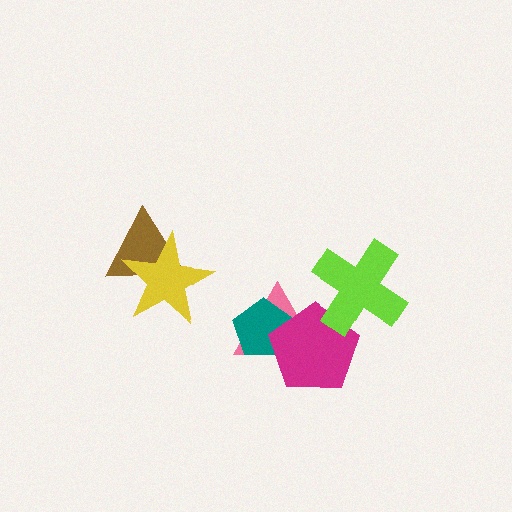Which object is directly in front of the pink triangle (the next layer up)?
The teal pentagon is directly in front of the pink triangle.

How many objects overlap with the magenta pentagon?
3 objects overlap with the magenta pentagon.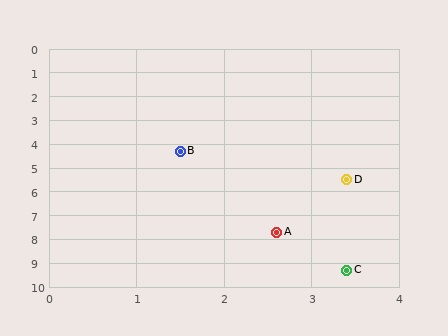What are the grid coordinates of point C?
Point C is at approximately (3.4, 9.3).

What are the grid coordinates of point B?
Point B is at approximately (1.5, 4.3).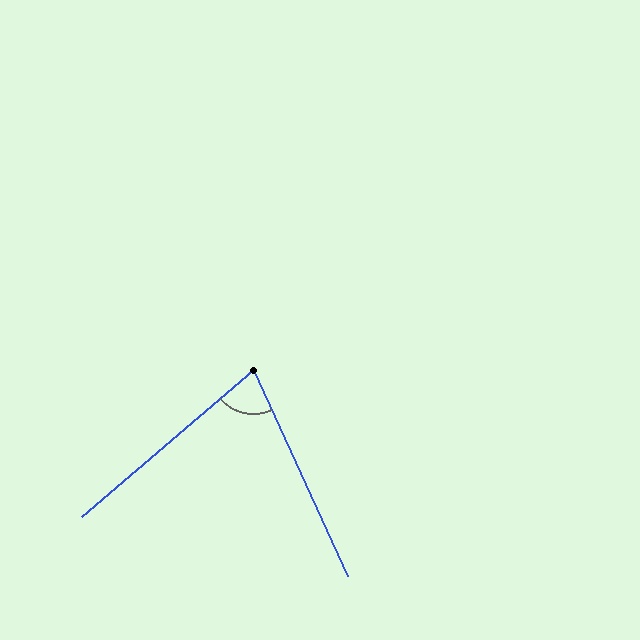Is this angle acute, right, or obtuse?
It is acute.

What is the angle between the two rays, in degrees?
Approximately 74 degrees.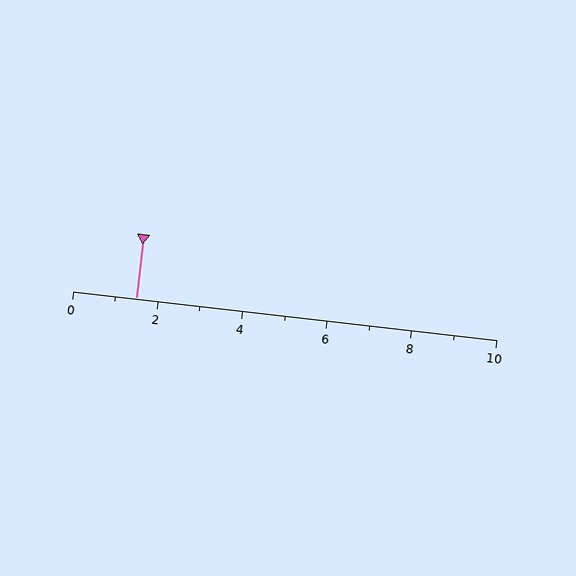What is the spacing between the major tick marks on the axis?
The major ticks are spaced 2 apart.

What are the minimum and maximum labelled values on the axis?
The axis runs from 0 to 10.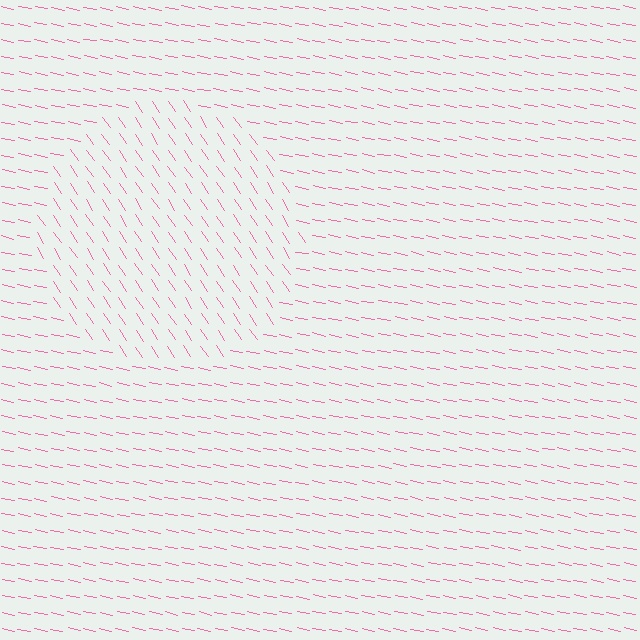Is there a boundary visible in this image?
Yes, there is a texture boundary formed by a change in line orientation.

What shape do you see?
I see a circle.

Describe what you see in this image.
The image is filled with small pink line segments. A circle region in the image has lines oriented differently from the surrounding lines, creating a visible texture boundary.